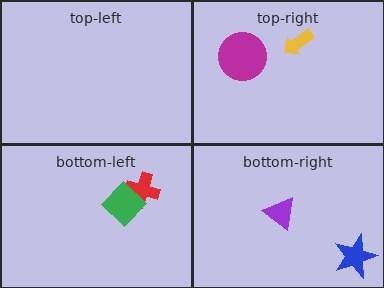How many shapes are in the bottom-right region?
2.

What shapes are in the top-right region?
The magenta circle, the yellow arrow.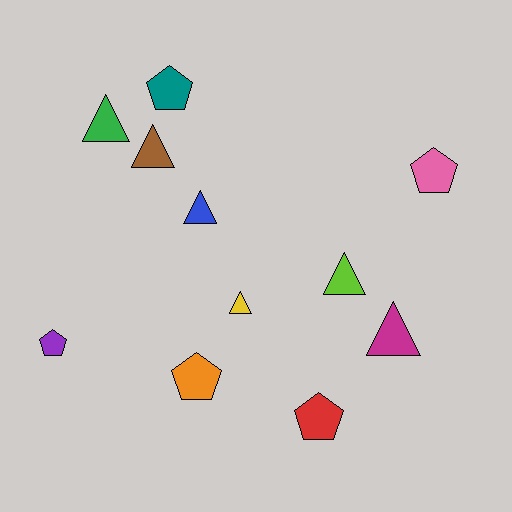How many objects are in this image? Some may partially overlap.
There are 11 objects.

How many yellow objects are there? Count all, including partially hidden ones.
There is 1 yellow object.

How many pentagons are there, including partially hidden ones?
There are 5 pentagons.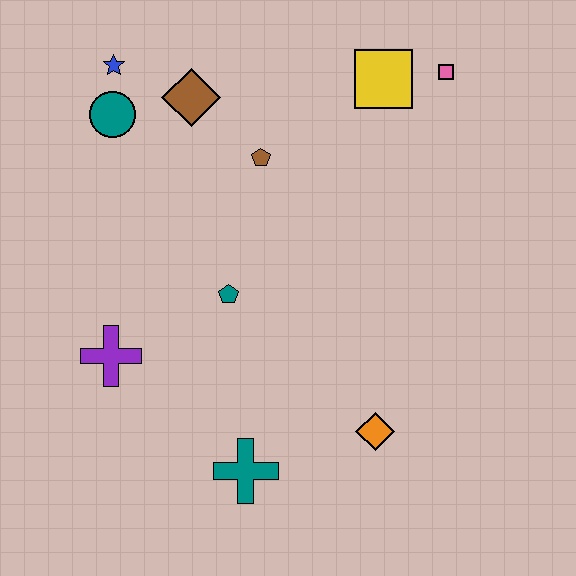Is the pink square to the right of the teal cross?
Yes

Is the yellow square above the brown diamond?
Yes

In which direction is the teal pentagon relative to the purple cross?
The teal pentagon is to the right of the purple cross.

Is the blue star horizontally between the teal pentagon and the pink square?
No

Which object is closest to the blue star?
The teal circle is closest to the blue star.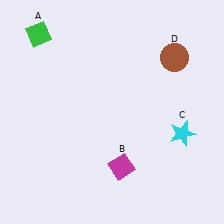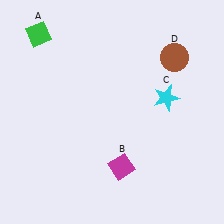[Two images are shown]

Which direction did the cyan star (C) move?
The cyan star (C) moved up.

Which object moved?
The cyan star (C) moved up.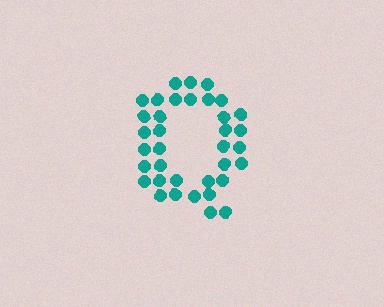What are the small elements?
The small elements are circles.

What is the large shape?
The large shape is the letter Q.